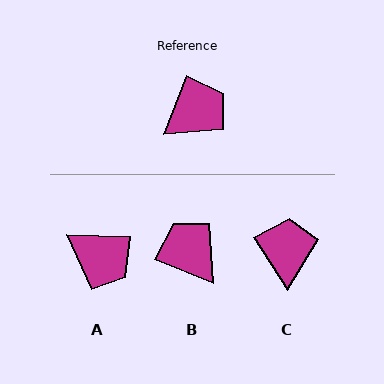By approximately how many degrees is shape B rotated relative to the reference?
Approximately 90 degrees counter-clockwise.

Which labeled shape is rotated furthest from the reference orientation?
B, about 90 degrees away.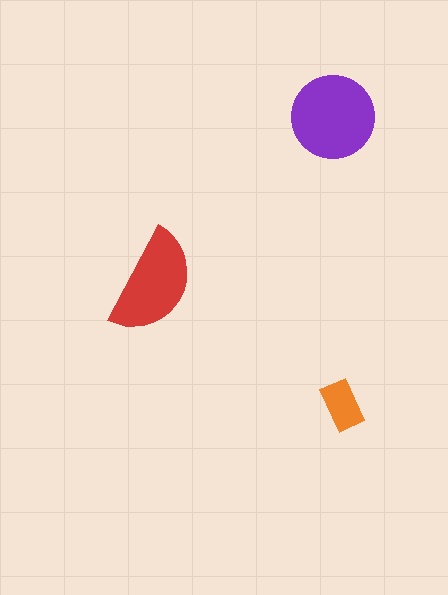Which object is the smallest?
The orange rectangle.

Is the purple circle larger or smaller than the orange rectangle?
Larger.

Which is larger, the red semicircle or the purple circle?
The purple circle.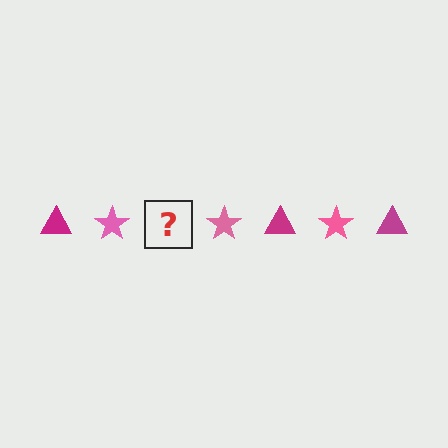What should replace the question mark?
The question mark should be replaced with a magenta triangle.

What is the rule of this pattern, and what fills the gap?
The rule is that the pattern alternates between magenta triangle and pink star. The gap should be filled with a magenta triangle.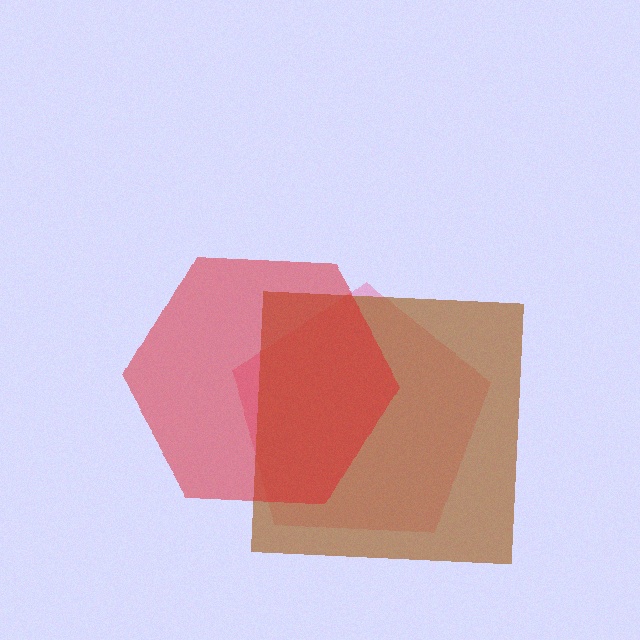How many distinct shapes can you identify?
There are 3 distinct shapes: a pink pentagon, a brown square, a red hexagon.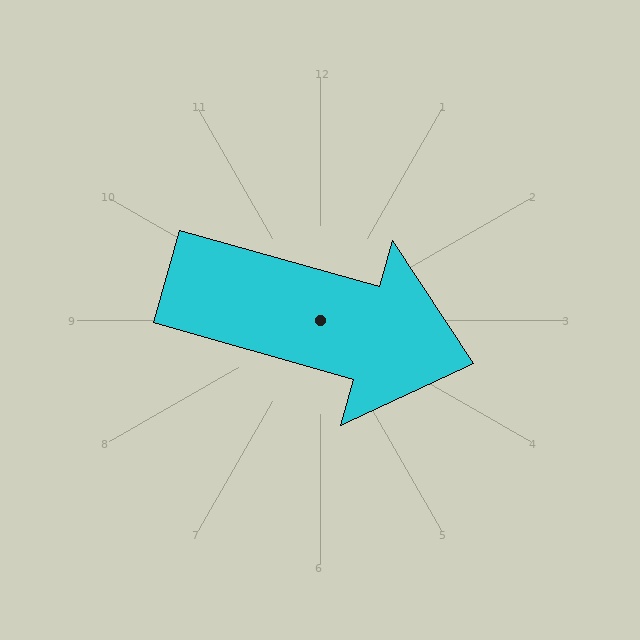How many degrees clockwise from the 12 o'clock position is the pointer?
Approximately 106 degrees.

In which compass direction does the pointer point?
East.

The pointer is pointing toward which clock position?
Roughly 4 o'clock.